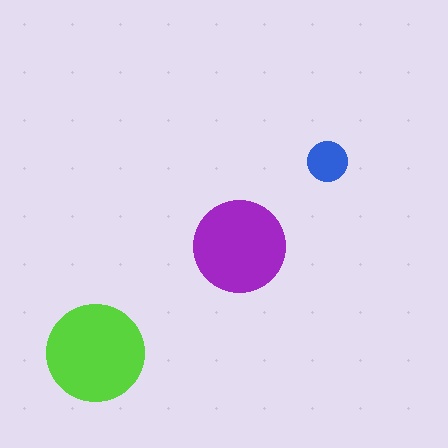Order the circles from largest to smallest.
the lime one, the purple one, the blue one.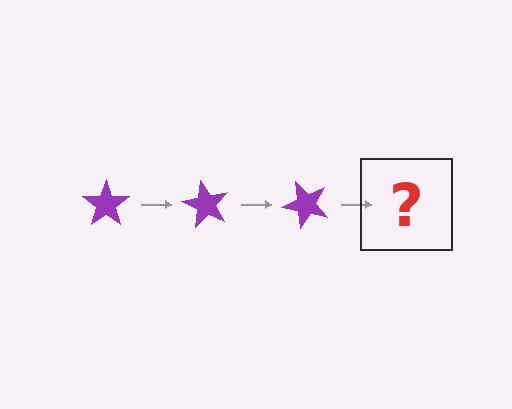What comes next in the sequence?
The next element should be a purple star rotated 180 degrees.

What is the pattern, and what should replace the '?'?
The pattern is that the star rotates 60 degrees each step. The '?' should be a purple star rotated 180 degrees.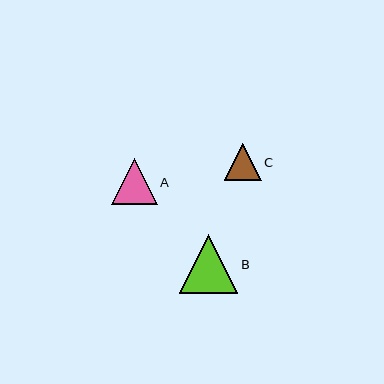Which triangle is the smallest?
Triangle C is the smallest with a size of approximately 37 pixels.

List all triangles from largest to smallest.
From largest to smallest: B, A, C.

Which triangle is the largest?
Triangle B is the largest with a size of approximately 58 pixels.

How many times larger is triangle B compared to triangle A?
Triangle B is approximately 1.3 times the size of triangle A.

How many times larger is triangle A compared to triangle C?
Triangle A is approximately 1.2 times the size of triangle C.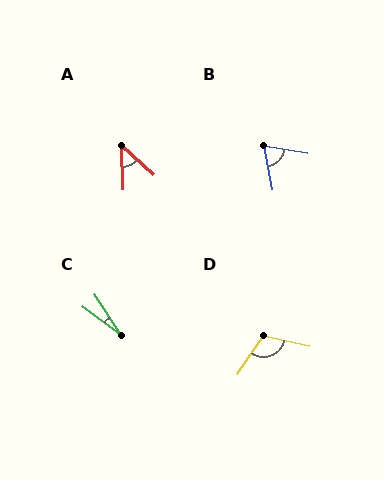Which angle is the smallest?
C, at approximately 20 degrees.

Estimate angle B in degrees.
Approximately 69 degrees.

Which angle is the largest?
D, at approximately 111 degrees.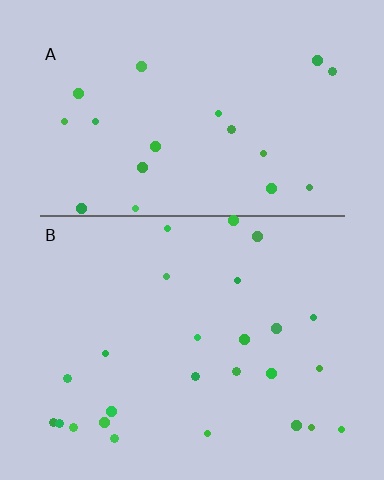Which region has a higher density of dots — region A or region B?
B (the bottom).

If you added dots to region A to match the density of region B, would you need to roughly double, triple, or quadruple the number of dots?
Approximately double.